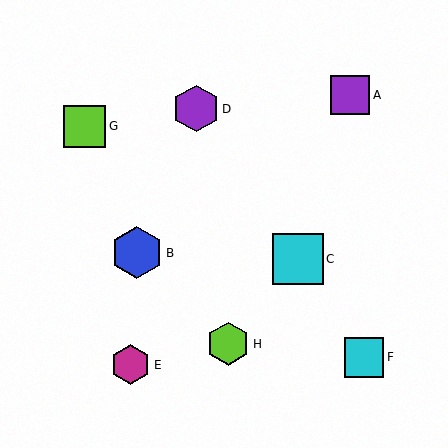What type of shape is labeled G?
Shape G is a lime square.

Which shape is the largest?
The blue hexagon (labeled B) is the largest.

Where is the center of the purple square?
The center of the purple square is at (350, 95).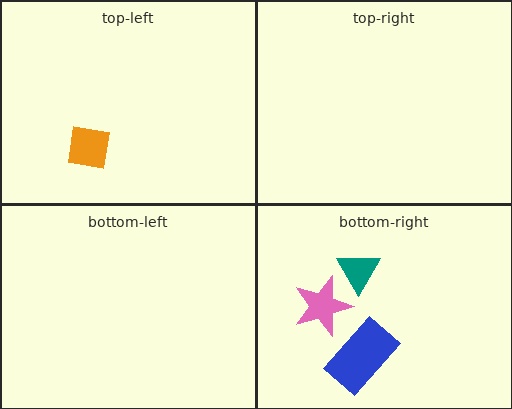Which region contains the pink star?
The bottom-right region.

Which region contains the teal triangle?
The bottom-right region.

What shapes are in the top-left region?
The orange square.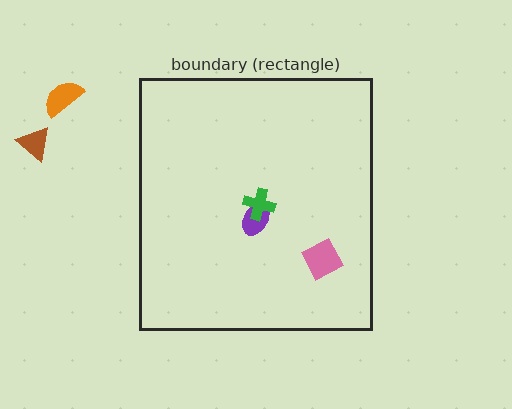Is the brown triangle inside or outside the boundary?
Outside.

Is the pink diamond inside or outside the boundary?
Inside.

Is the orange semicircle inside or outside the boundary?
Outside.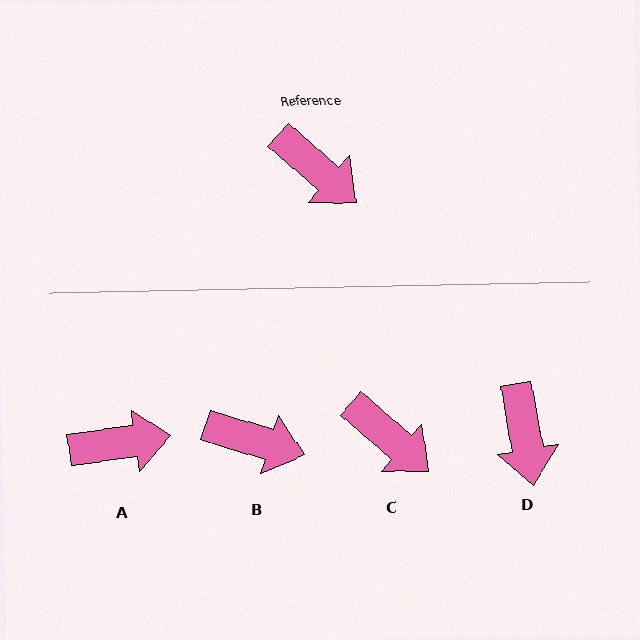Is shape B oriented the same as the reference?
No, it is off by about 25 degrees.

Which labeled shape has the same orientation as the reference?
C.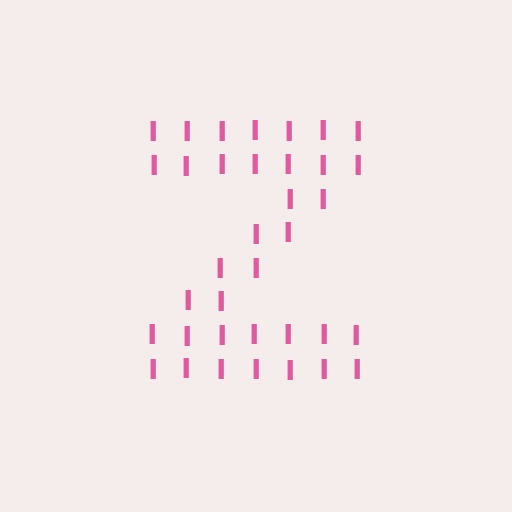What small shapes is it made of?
It is made of small letter I's.